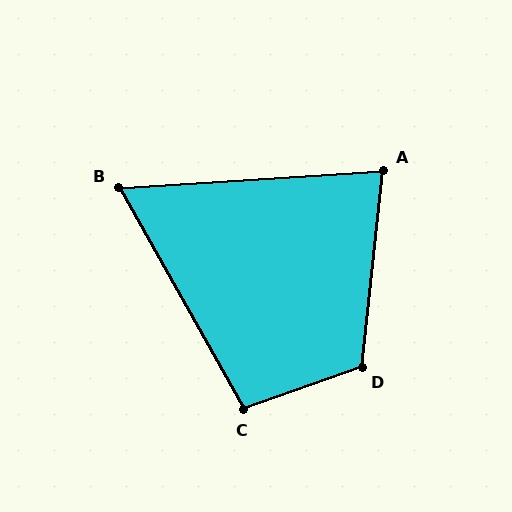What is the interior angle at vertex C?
Approximately 100 degrees (obtuse).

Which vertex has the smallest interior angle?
B, at approximately 64 degrees.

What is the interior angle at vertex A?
Approximately 80 degrees (acute).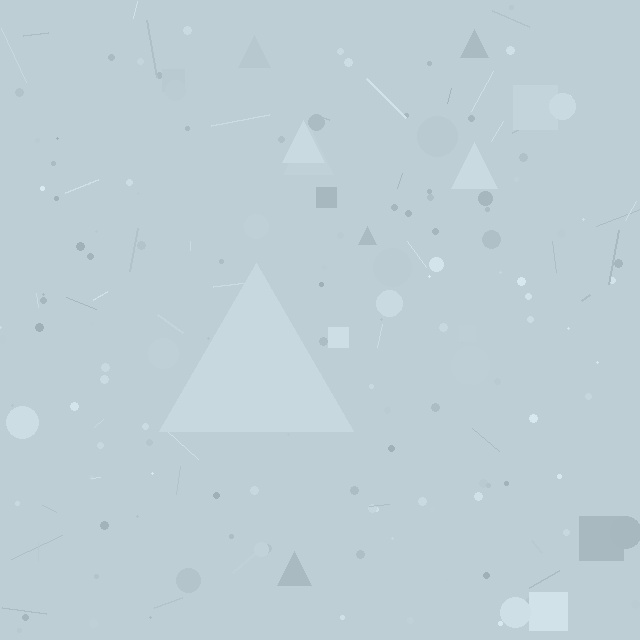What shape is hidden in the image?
A triangle is hidden in the image.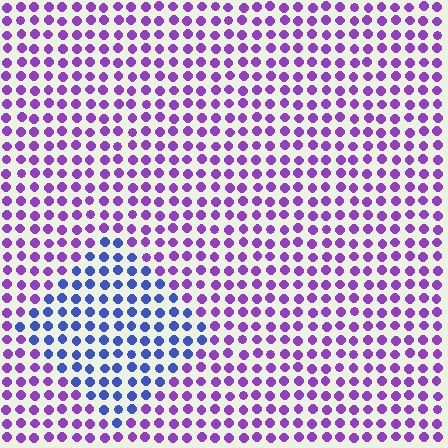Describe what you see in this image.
The image is filled with small purple elements in a uniform arrangement. A diamond-shaped region is visible where the elements are tinted to a slightly different hue, forming a subtle color boundary.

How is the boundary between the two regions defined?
The boundary is defined purely by a slight shift in hue (about 49 degrees). Spacing, size, and orientation are identical on both sides.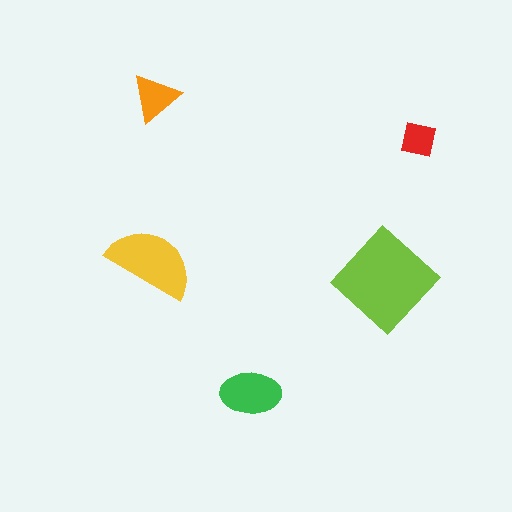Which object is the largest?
The lime diamond.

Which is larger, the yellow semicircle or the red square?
The yellow semicircle.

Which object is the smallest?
The red square.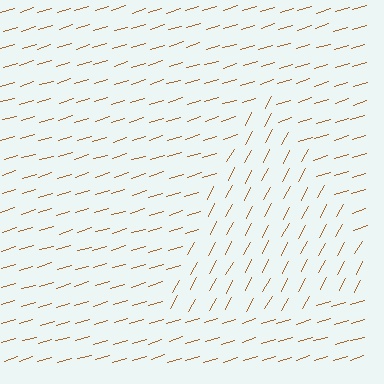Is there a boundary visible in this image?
Yes, there is a texture boundary formed by a change in line orientation.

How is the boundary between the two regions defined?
The boundary is defined purely by a change in line orientation (approximately 45 degrees difference). All lines are the same color and thickness.